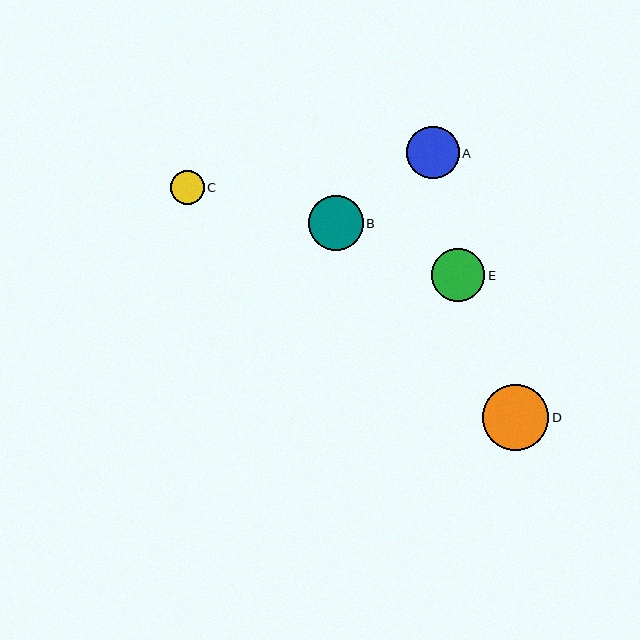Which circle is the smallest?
Circle C is the smallest with a size of approximately 34 pixels.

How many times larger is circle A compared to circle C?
Circle A is approximately 1.5 times the size of circle C.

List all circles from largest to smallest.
From largest to smallest: D, B, E, A, C.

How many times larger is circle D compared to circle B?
Circle D is approximately 1.2 times the size of circle B.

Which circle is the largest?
Circle D is the largest with a size of approximately 66 pixels.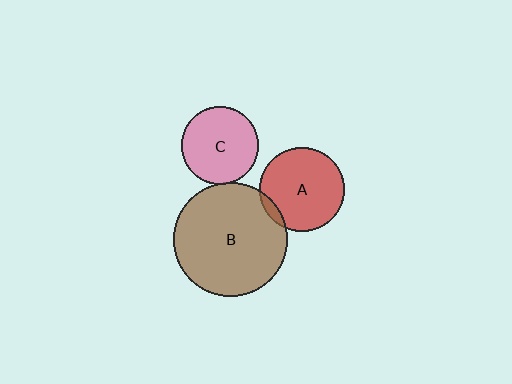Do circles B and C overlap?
Yes.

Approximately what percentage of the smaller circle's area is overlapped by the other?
Approximately 5%.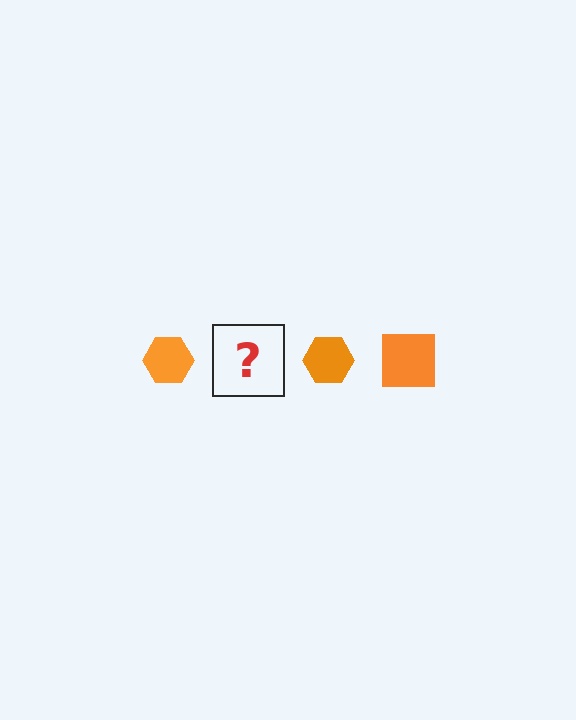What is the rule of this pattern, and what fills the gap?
The rule is that the pattern cycles through hexagon, square shapes in orange. The gap should be filled with an orange square.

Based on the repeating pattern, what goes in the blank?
The blank should be an orange square.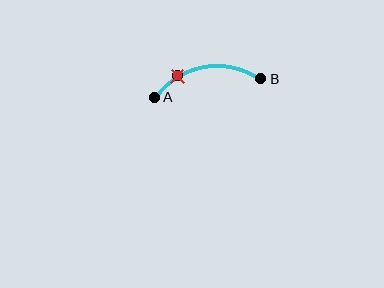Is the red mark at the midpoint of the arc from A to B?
No. The red mark lies on the arc but is closer to endpoint A. The arc midpoint would be at the point on the curve equidistant along the arc from both A and B.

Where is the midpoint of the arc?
The arc midpoint is the point on the curve farthest from the straight line joining A and B. It sits above that line.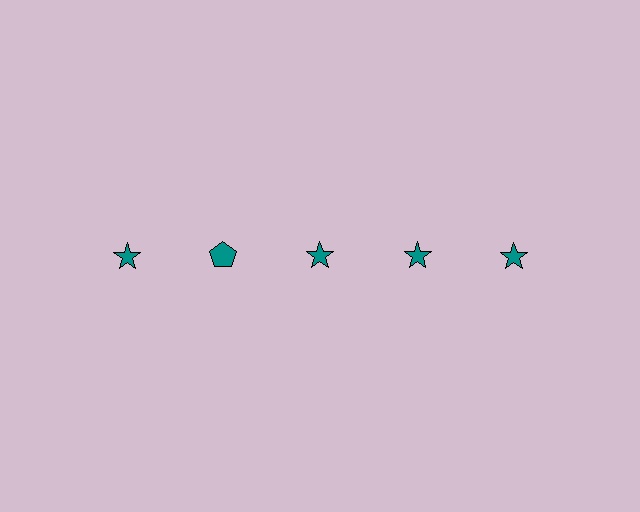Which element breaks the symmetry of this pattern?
The teal pentagon in the top row, second from left column breaks the symmetry. All other shapes are teal stars.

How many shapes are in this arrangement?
There are 5 shapes arranged in a grid pattern.